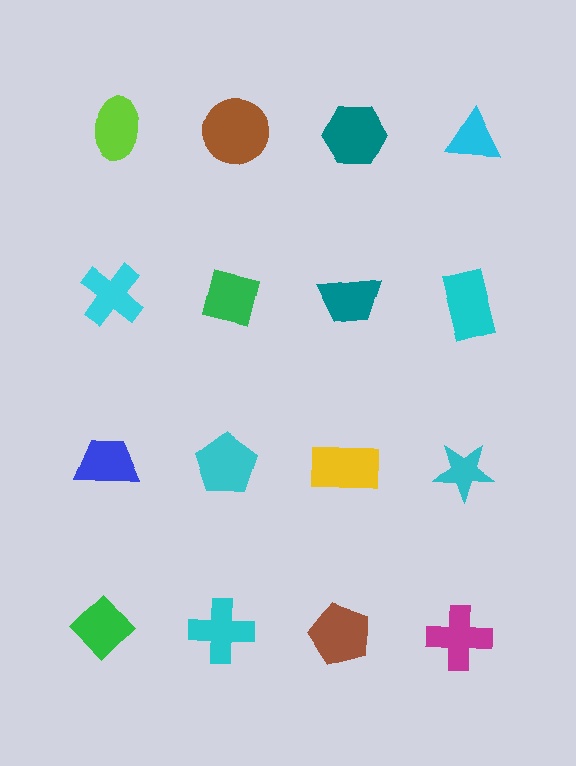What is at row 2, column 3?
A teal trapezoid.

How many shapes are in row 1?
4 shapes.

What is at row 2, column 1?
A cyan cross.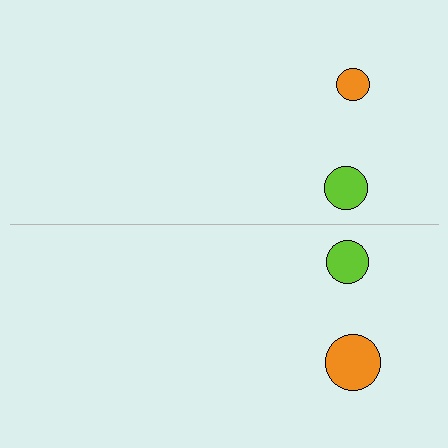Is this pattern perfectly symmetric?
No, the pattern is not perfectly symmetric. The orange circle on the bottom side has a different size than its mirror counterpart.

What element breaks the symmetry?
The orange circle on the bottom side has a different size than its mirror counterpart.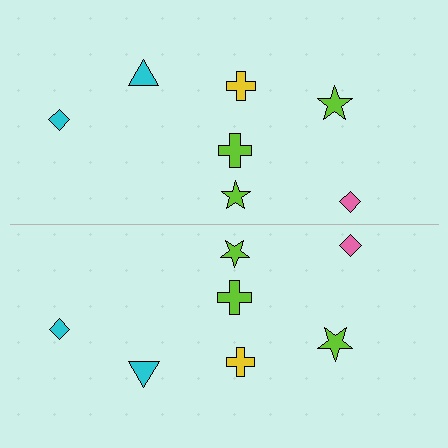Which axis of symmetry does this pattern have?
The pattern has a horizontal axis of symmetry running through the center of the image.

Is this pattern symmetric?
Yes, this pattern has bilateral (reflection) symmetry.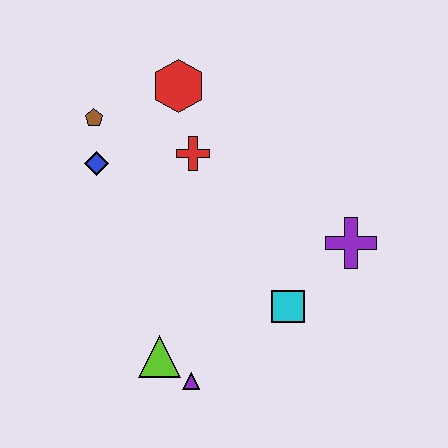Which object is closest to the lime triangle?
The purple triangle is closest to the lime triangle.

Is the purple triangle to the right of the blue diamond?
Yes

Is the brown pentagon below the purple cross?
No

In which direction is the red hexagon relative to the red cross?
The red hexagon is above the red cross.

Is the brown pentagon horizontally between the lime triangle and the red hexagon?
No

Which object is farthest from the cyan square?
The brown pentagon is farthest from the cyan square.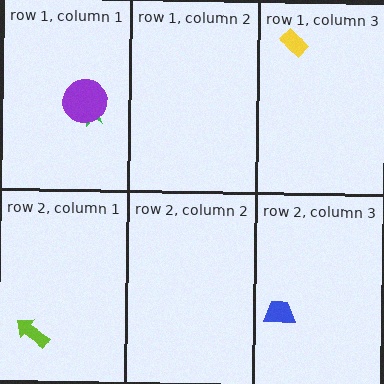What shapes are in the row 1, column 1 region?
The green star, the purple circle.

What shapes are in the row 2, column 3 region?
The blue trapezoid.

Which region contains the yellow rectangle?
The row 1, column 3 region.